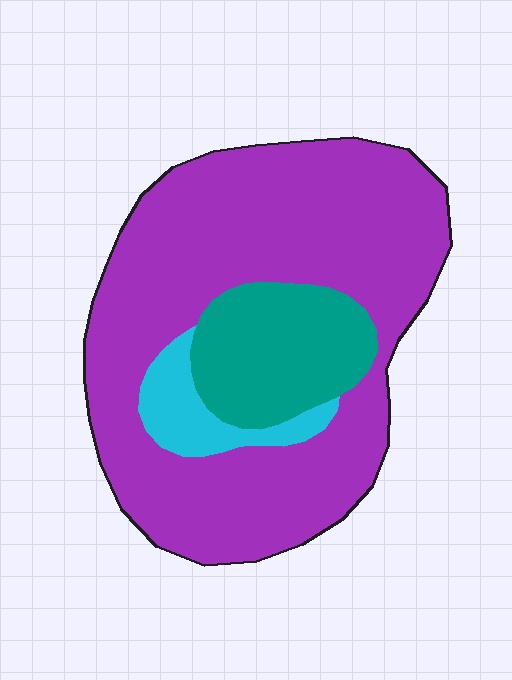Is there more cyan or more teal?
Teal.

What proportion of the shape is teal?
Teal takes up about one sixth (1/6) of the shape.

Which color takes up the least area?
Cyan, at roughly 10%.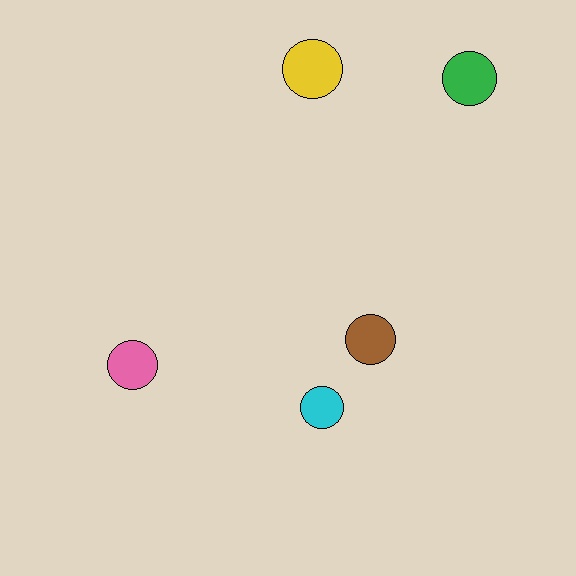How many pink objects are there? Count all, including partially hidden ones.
There is 1 pink object.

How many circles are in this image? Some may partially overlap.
There are 5 circles.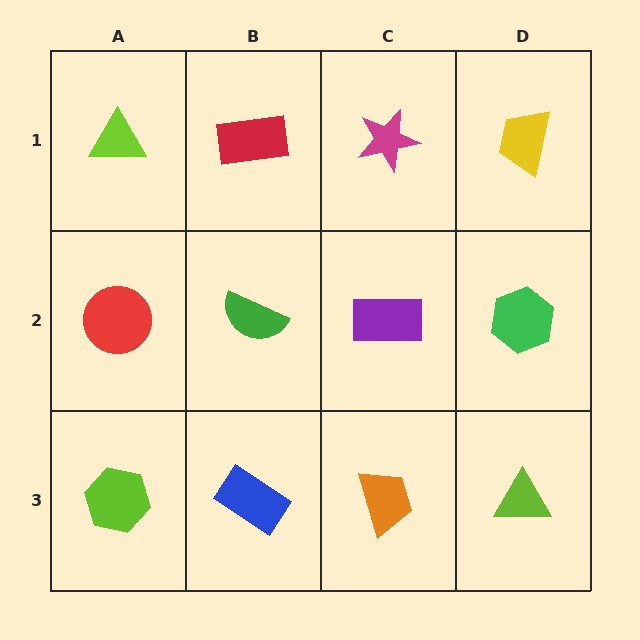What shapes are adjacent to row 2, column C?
A magenta star (row 1, column C), an orange trapezoid (row 3, column C), a green semicircle (row 2, column B), a green hexagon (row 2, column D).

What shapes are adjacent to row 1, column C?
A purple rectangle (row 2, column C), a red rectangle (row 1, column B), a yellow trapezoid (row 1, column D).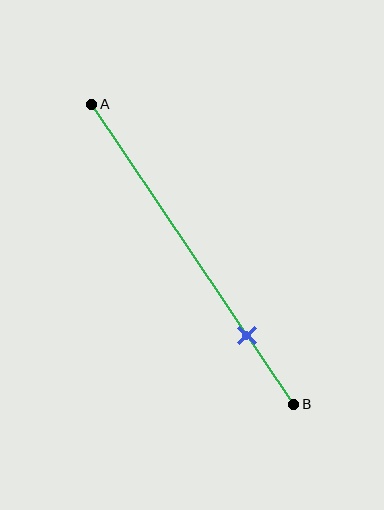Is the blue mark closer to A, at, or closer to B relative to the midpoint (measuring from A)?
The blue mark is closer to point B than the midpoint of segment AB.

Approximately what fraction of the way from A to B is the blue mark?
The blue mark is approximately 75% of the way from A to B.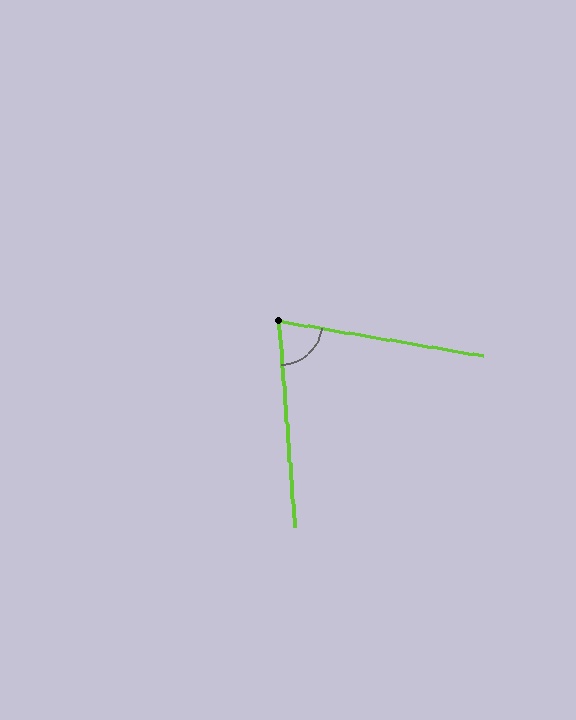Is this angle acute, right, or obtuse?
It is acute.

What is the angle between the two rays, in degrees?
Approximately 76 degrees.